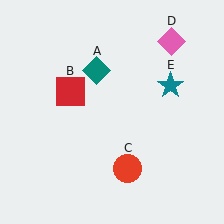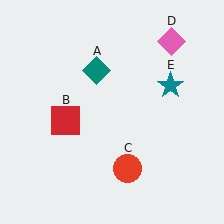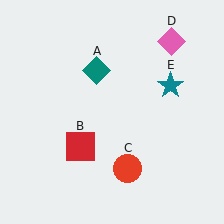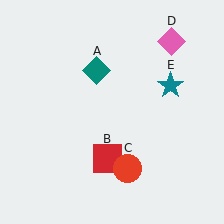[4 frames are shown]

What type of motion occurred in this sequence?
The red square (object B) rotated counterclockwise around the center of the scene.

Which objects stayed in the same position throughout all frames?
Teal diamond (object A) and red circle (object C) and pink diamond (object D) and teal star (object E) remained stationary.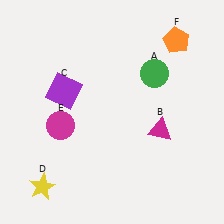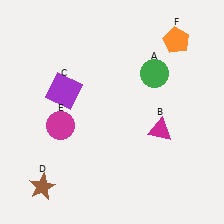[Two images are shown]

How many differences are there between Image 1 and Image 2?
There is 1 difference between the two images.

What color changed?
The star (D) changed from yellow in Image 1 to brown in Image 2.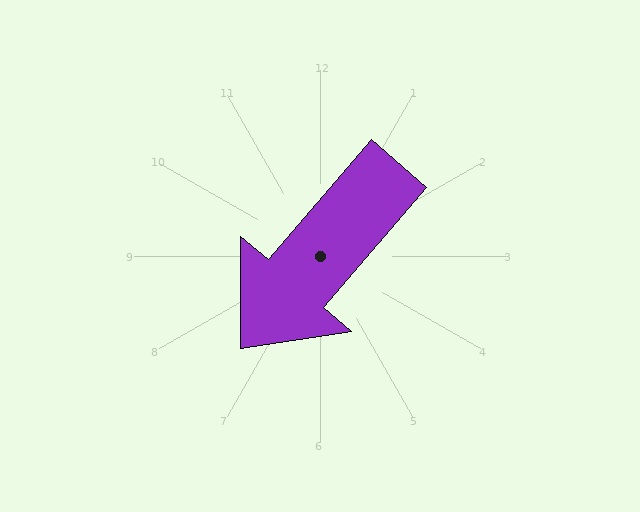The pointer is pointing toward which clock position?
Roughly 7 o'clock.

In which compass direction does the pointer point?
Southwest.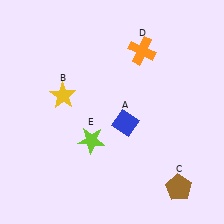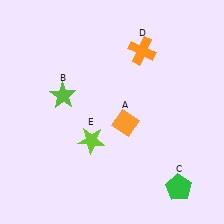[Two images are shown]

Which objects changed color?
A changed from blue to orange. B changed from yellow to lime. C changed from brown to green.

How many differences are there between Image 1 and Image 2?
There are 3 differences between the two images.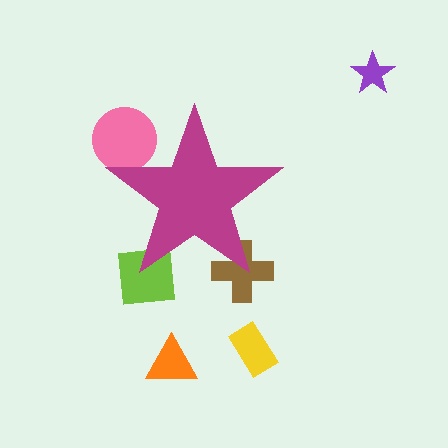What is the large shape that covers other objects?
A magenta star.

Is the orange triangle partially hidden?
No, the orange triangle is fully visible.